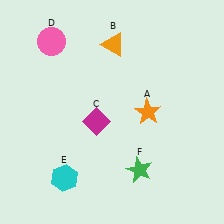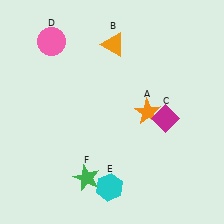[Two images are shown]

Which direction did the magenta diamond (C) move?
The magenta diamond (C) moved right.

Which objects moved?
The objects that moved are: the magenta diamond (C), the cyan hexagon (E), the green star (F).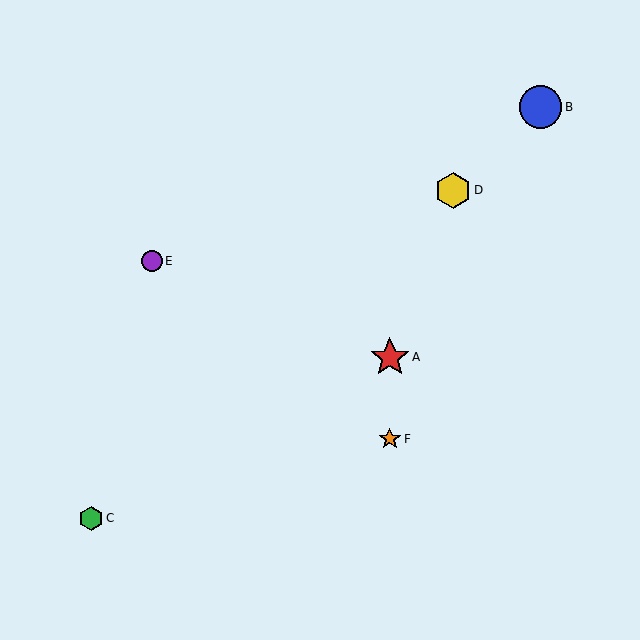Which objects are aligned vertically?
Objects A, F are aligned vertically.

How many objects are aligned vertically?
2 objects (A, F) are aligned vertically.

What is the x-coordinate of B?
Object B is at x≈540.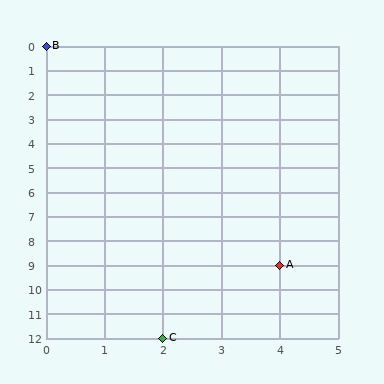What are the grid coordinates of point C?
Point C is at grid coordinates (2, 12).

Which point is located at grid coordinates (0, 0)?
Point B is at (0, 0).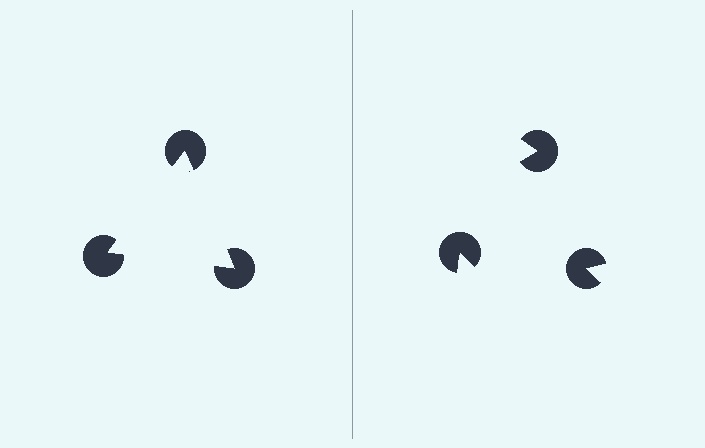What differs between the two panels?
The pac-man discs are positioned identically on both sides; only the wedge orientations differ. On the left they align to a triangle; on the right they are misaligned.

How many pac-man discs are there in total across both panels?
6 — 3 on each side.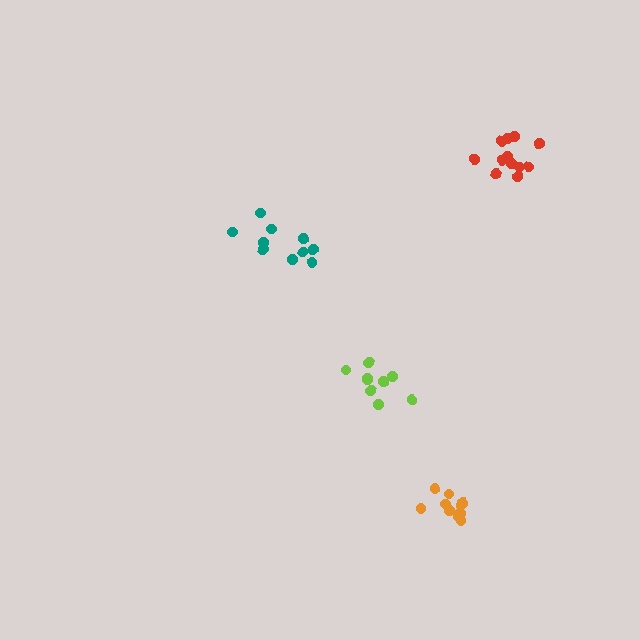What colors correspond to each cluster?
The clusters are colored: teal, lime, orange, red.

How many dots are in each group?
Group 1: 10 dots, Group 2: 9 dots, Group 3: 11 dots, Group 4: 12 dots (42 total).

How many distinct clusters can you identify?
There are 4 distinct clusters.